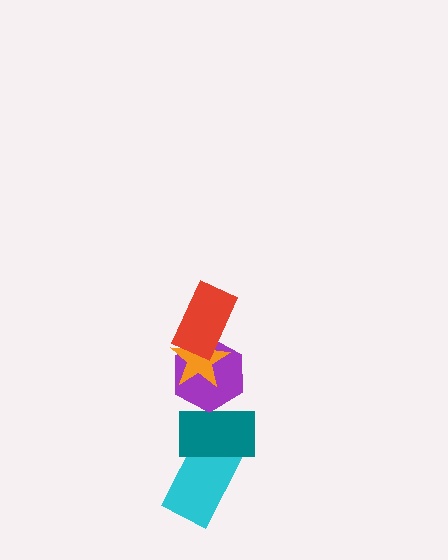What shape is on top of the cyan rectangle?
The teal rectangle is on top of the cyan rectangle.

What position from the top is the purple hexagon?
The purple hexagon is 3rd from the top.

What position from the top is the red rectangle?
The red rectangle is 1st from the top.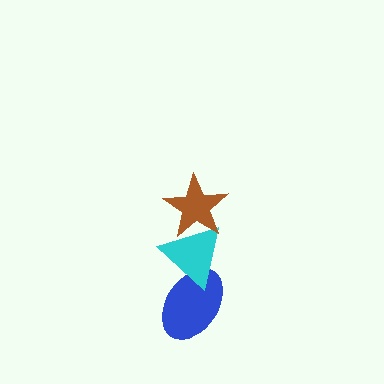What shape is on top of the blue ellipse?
The cyan triangle is on top of the blue ellipse.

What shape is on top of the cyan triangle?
The brown star is on top of the cyan triangle.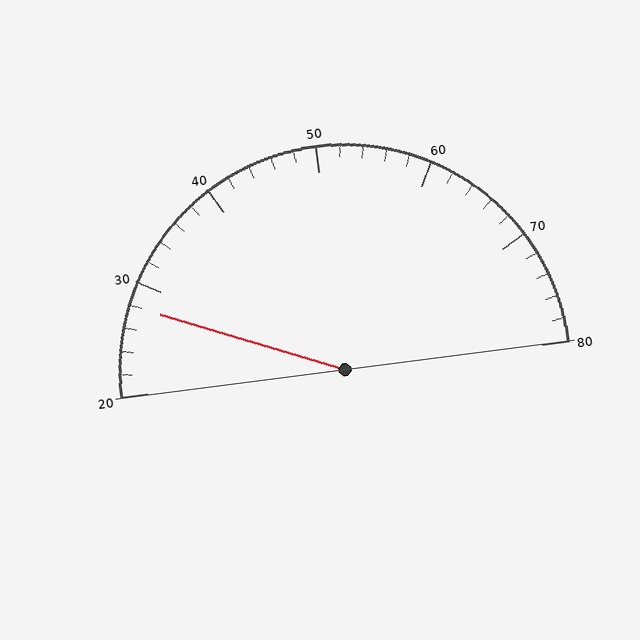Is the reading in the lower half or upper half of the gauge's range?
The reading is in the lower half of the range (20 to 80).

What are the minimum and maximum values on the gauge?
The gauge ranges from 20 to 80.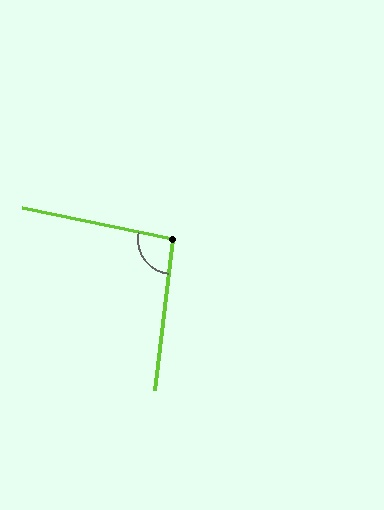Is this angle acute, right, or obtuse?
It is approximately a right angle.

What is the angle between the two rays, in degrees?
Approximately 95 degrees.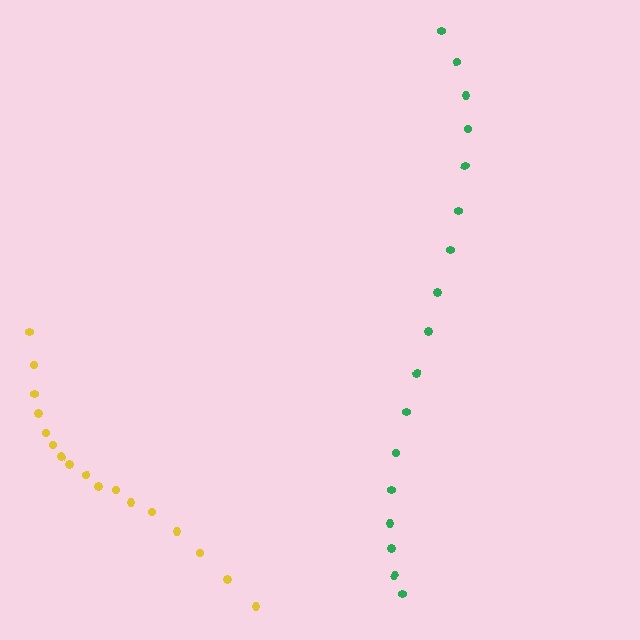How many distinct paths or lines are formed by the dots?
There are 2 distinct paths.